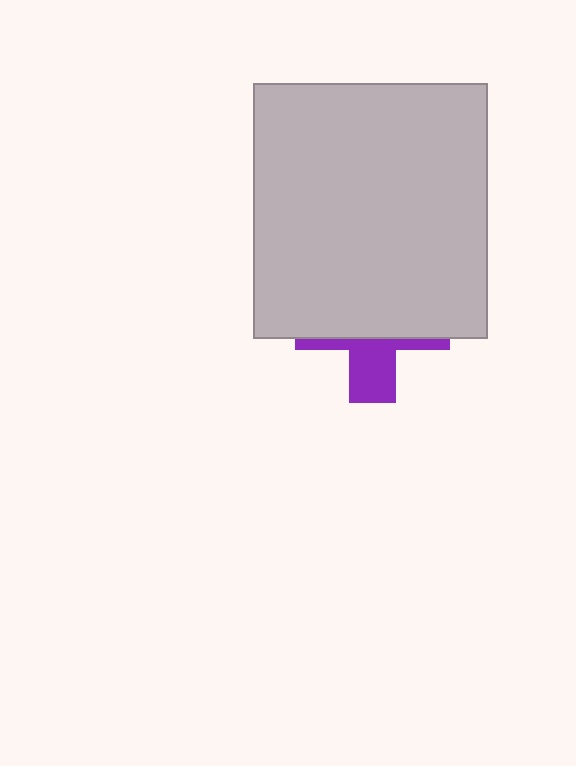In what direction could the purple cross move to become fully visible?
The purple cross could move down. That would shift it out from behind the light gray rectangle entirely.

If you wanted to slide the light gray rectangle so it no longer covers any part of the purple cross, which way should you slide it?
Slide it up — that is the most direct way to separate the two shapes.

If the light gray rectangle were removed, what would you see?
You would see the complete purple cross.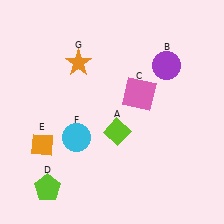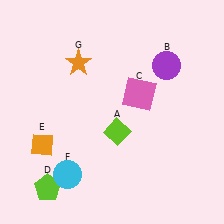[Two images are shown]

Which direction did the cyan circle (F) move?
The cyan circle (F) moved down.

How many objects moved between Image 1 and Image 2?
1 object moved between the two images.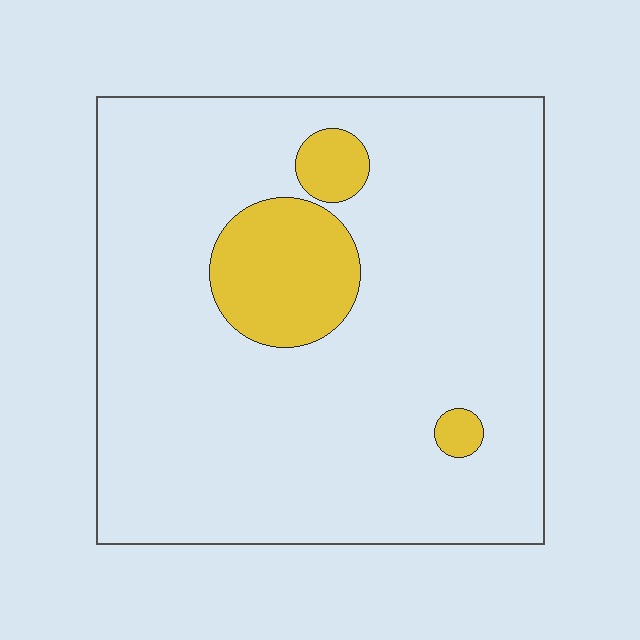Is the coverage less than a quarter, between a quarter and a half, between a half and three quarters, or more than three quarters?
Less than a quarter.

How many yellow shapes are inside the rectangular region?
3.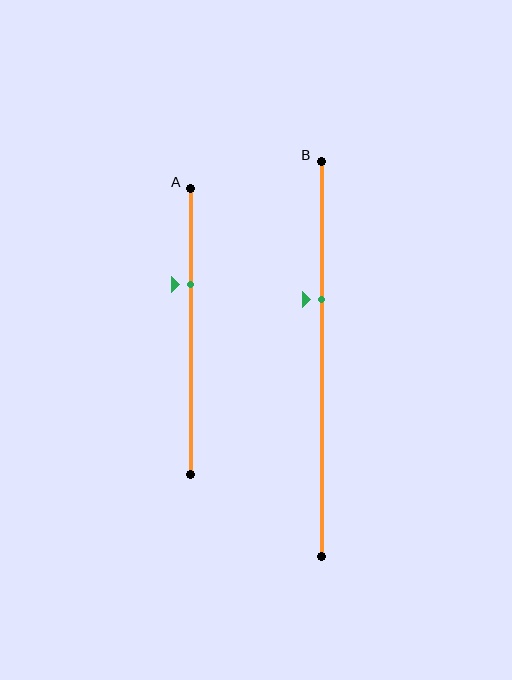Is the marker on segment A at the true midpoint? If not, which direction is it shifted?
No, the marker on segment A is shifted upward by about 17% of the segment length.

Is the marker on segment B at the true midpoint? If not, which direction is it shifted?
No, the marker on segment B is shifted upward by about 15% of the segment length.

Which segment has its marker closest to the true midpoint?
Segment B has its marker closest to the true midpoint.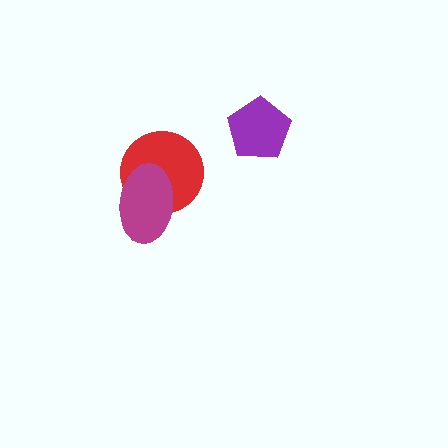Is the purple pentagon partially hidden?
No, no other shape covers it.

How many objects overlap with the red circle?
1 object overlaps with the red circle.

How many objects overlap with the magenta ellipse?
1 object overlaps with the magenta ellipse.